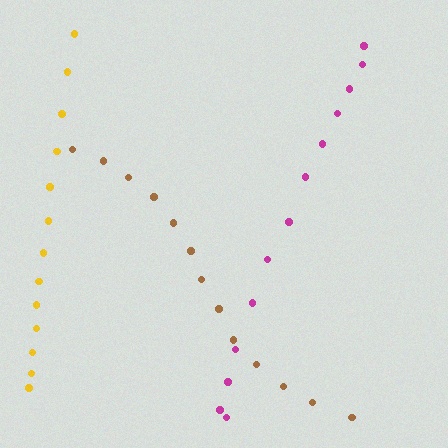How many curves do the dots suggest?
There are 3 distinct paths.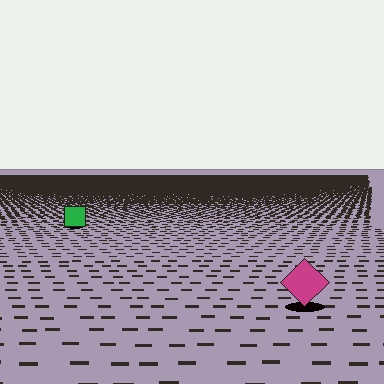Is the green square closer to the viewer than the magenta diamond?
No. The magenta diamond is closer — you can tell from the texture gradient: the ground texture is coarser near it.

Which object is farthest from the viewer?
The green square is farthest from the viewer. It appears smaller and the ground texture around it is denser.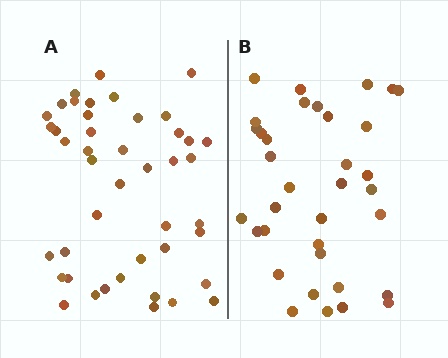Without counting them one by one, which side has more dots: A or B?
Region A (the left region) has more dots.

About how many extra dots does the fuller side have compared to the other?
Region A has roughly 8 or so more dots than region B.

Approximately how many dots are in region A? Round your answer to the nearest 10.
About 40 dots. (The exact count is 44, which rounds to 40.)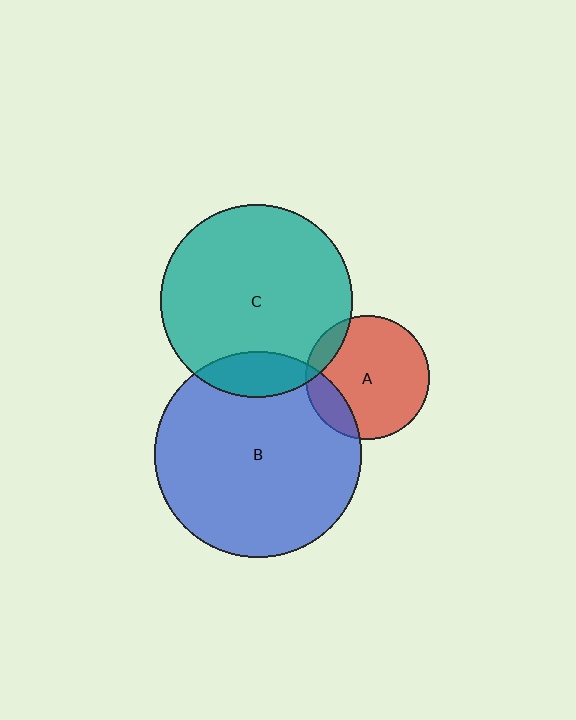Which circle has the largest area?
Circle B (blue).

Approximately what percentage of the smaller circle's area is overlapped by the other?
Approximately 15%.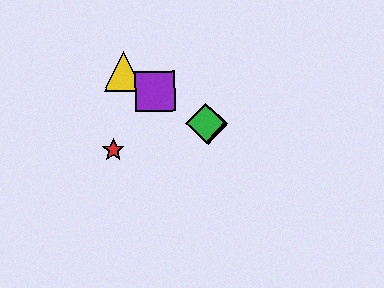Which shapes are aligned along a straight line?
The blue diamond, the green diamond, the yellow triangle, the purple square are aligned along a straight line.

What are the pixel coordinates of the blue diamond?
The blue diamond is at (208, 125).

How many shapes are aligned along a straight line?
4 shapes (the blue diamond, the green diamond, the yellow triangle, the purple square) are aligned along a straight line.